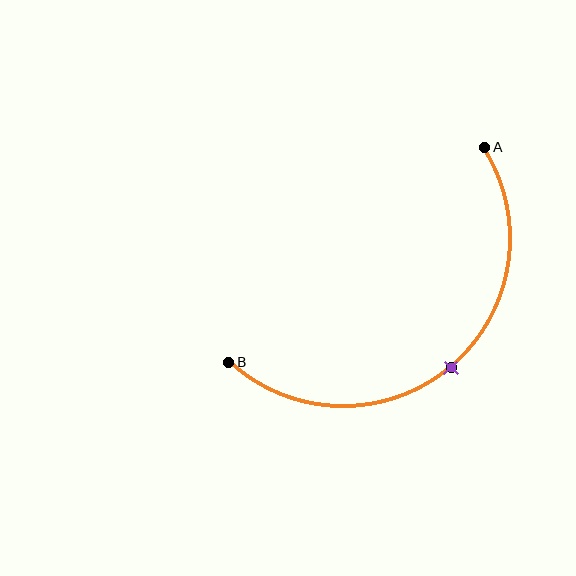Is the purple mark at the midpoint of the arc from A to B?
Yes. The purple mark lies on the arc at equal arc-length from both A and B — it is the arc midpoint.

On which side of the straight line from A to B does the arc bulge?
The arc bulges below and to the right of the straight line connecting A and B.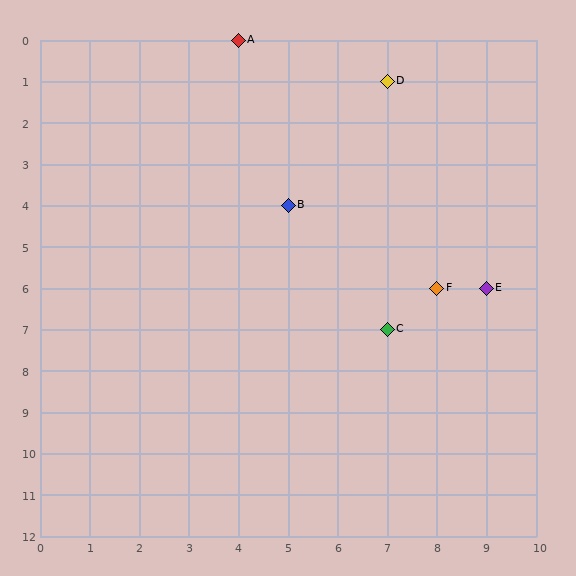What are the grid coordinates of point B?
Point B is at grid coordinates (5, 4).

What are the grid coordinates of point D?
Point D is at grid coordinates (7, 1).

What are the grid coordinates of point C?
Point C is at grid coordinates (7, 7).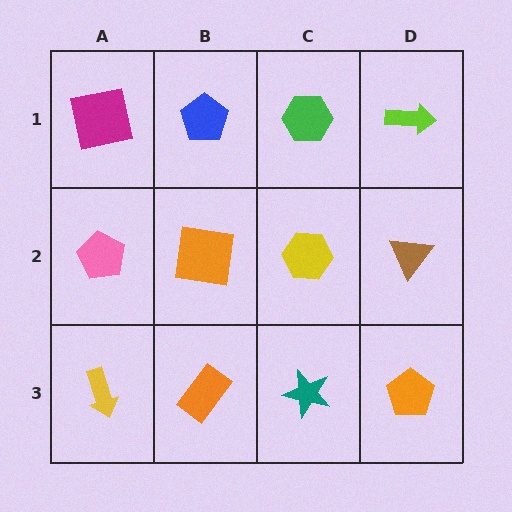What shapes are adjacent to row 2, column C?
A green hexagon (row 1, column C), a teal star (row 3, column C), an orange square (row 2, column B), a brown triangle (row 2, column D).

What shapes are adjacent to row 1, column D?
A brown triangle (row 2, column D), a green hexagon (row 1, column C).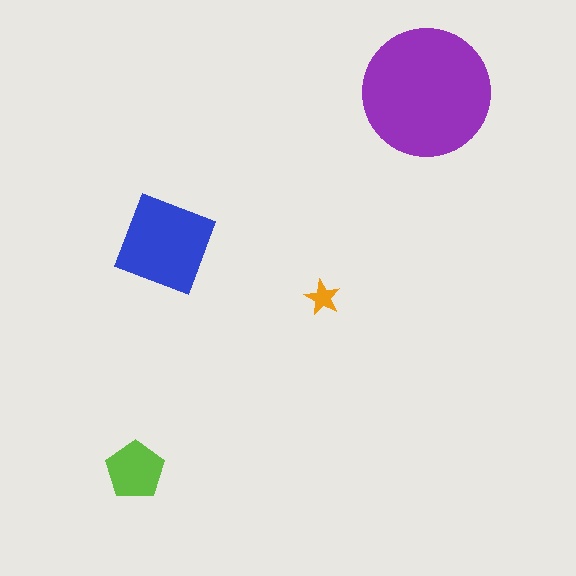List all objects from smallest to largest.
The orange star, the lime pentagon, the blue square, the purple circle.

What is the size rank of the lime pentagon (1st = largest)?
3rd.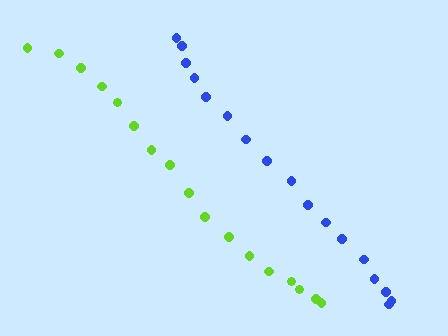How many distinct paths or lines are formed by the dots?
There are 2 distinct paths.